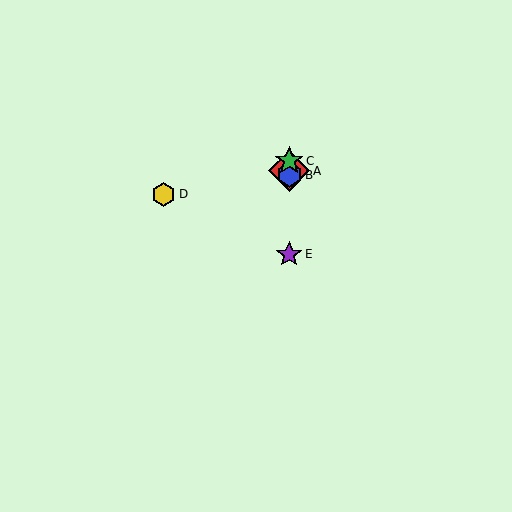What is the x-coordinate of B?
Object B is at x≈289.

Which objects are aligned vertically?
Objects A, B, C, E are aligned vertically.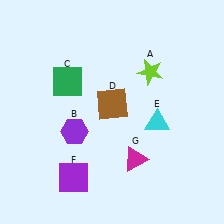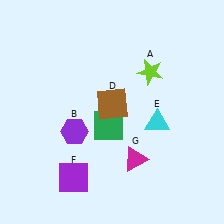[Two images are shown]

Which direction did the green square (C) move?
The green square (C) moved down.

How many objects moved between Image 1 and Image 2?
1 object moved between the two images.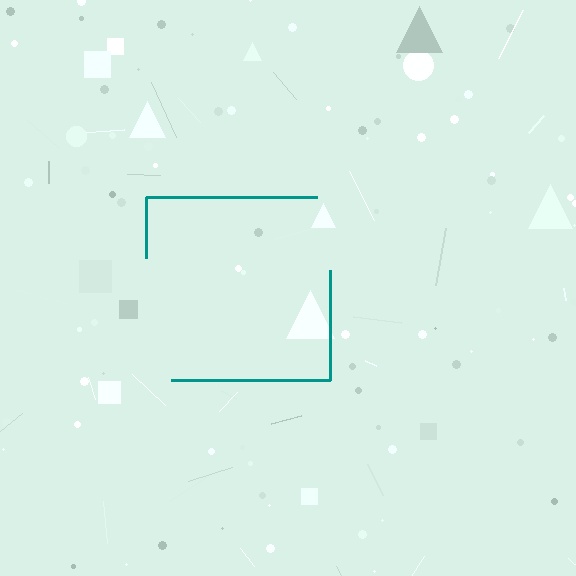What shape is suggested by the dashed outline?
The dashed outline suggests a square.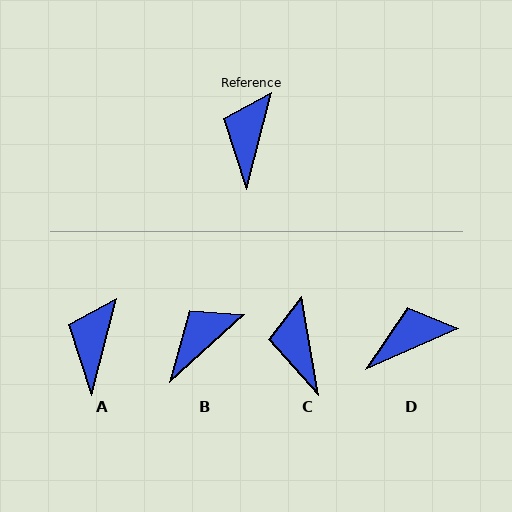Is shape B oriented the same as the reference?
No, it is off by about 33 degrees.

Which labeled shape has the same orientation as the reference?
A.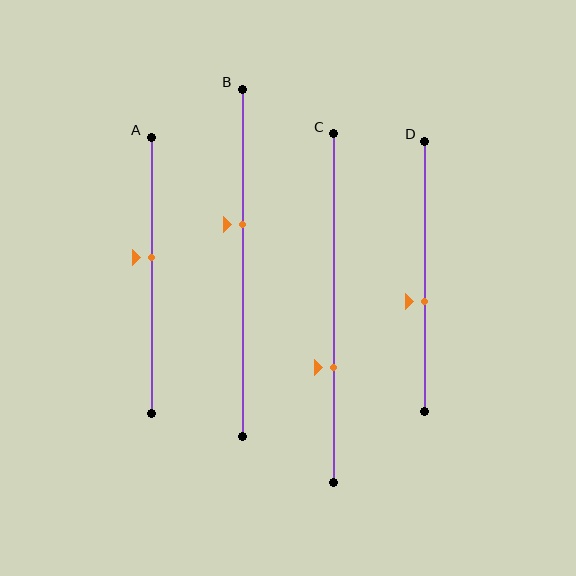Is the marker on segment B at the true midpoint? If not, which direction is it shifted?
No, the marker on segment B is shifted upward by about 11% of the segment length.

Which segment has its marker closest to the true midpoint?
Segment A has its marker closest to the true midpoint.